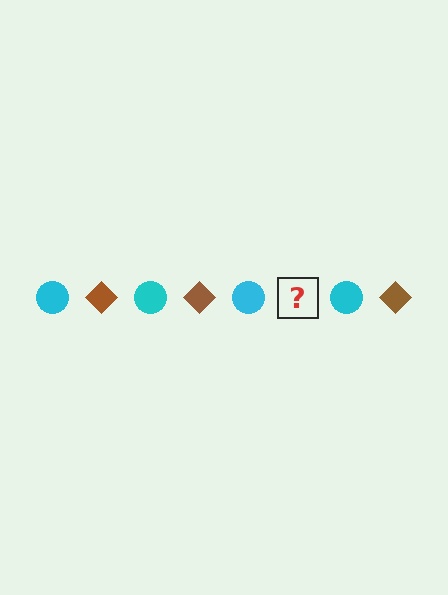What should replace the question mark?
The question mark should be replaced with a brown diamond.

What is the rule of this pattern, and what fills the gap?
The rule is that the pattern alternates between cyan circle and brown diamond. The gap should be filled with a brown diamond.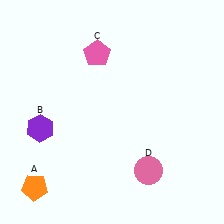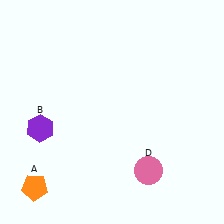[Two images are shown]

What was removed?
The pink pentagon (C) was removed in Image 2.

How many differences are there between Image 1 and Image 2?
There is 1 difference between the two images.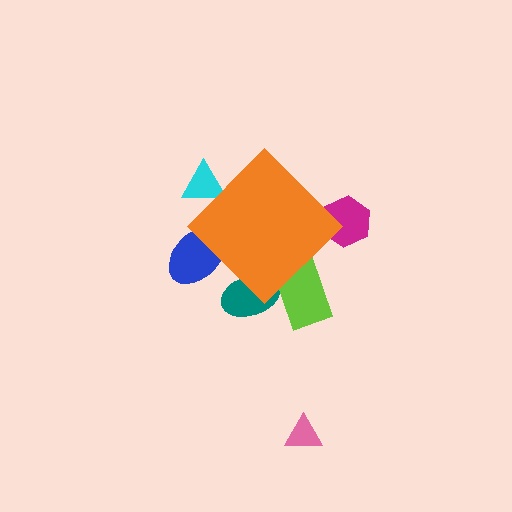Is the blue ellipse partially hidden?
Yes, the blue ellipse is partially hidden behind the orange diamond.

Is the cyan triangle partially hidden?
Yes, the cyan triangle is partially hidden behind the orange diamond.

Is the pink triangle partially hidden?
No, the pink triangle is fully visible.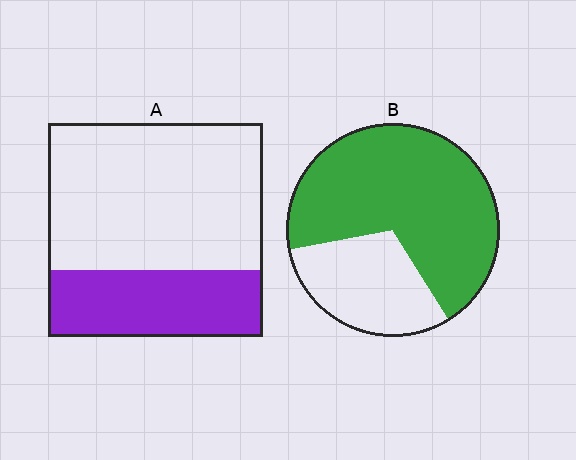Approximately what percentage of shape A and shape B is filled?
A is approximately 30% and B is approximately 70%.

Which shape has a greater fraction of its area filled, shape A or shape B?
Shape B.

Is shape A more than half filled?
No.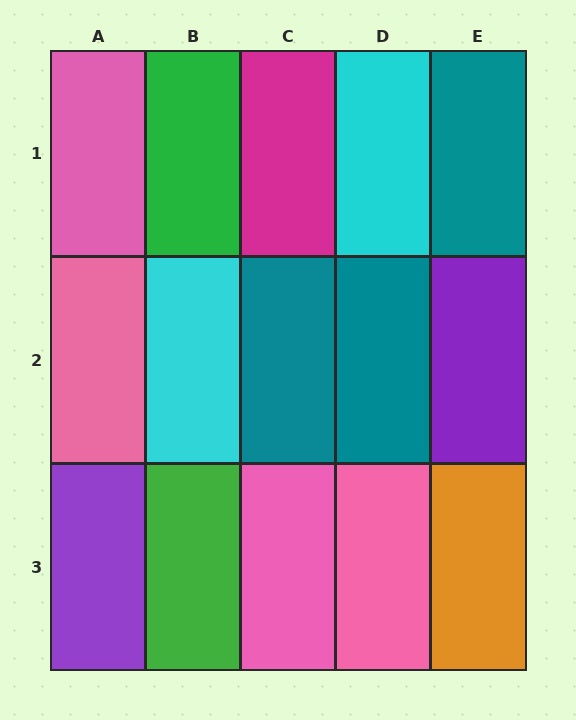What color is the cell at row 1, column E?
Teal.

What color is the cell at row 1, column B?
Green.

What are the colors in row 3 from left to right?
Purple, green, pink, pink, orange.